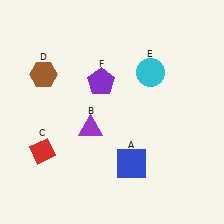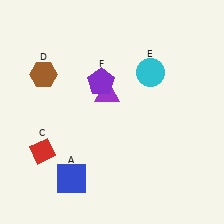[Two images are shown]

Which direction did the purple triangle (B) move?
The purple triangle (B) moved up.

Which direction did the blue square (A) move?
The blue square (A) moved left.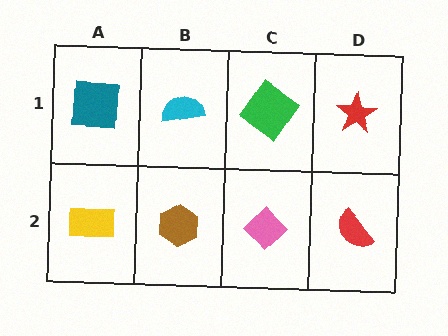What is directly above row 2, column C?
A green diamond.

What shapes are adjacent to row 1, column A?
A yellow rectangle (row 2, column A), a cyan semicircle (row 1, column B).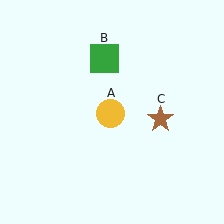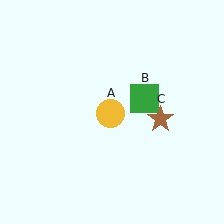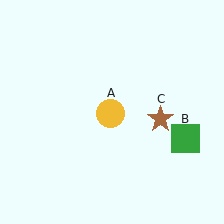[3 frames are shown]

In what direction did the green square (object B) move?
The green square (object B) moved down and to the right.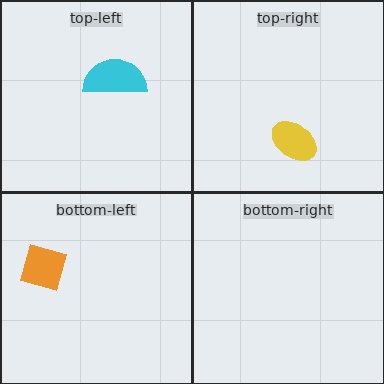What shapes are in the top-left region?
The cyan semicircle.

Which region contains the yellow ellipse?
The top-right region.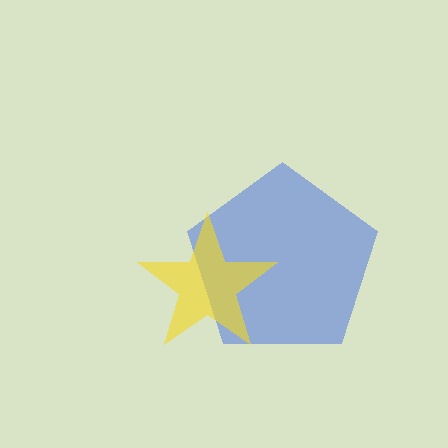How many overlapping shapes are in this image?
There are 2 overlapping shapes in the image.